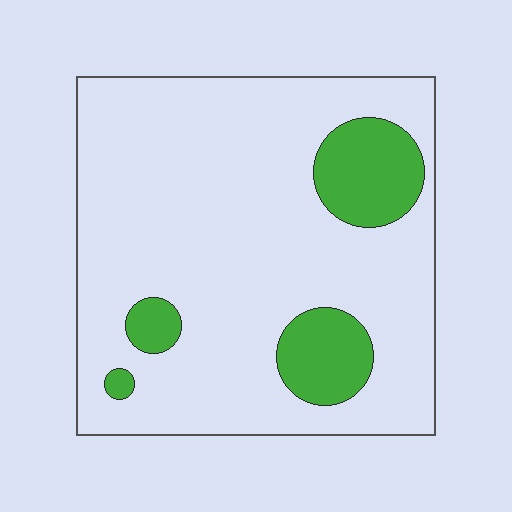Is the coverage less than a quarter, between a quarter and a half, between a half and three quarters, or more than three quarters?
Less than a quarter.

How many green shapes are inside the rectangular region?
4.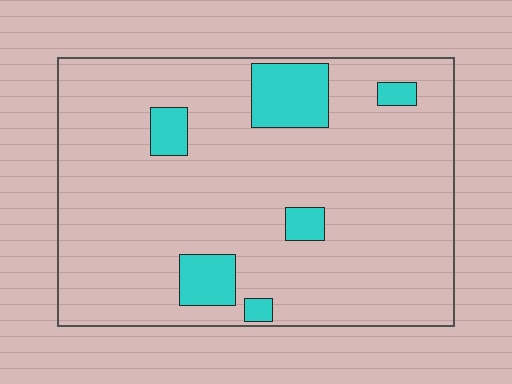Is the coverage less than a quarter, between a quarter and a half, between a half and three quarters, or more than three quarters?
Less than a quarter.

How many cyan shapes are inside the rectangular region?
6.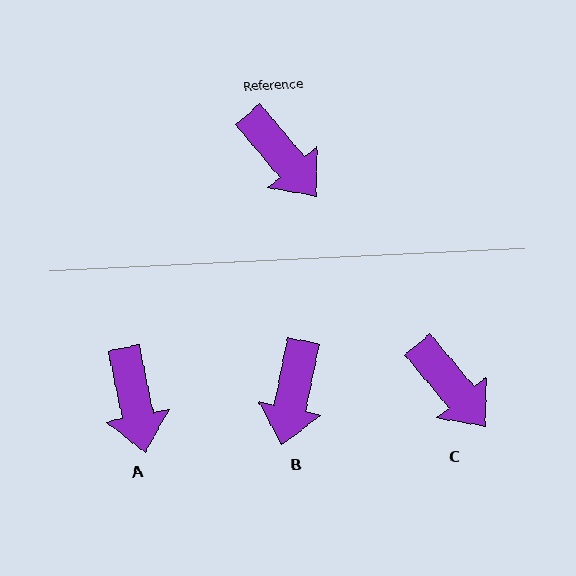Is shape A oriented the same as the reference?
No, it is off by about 28 degrees.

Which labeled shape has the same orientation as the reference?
C.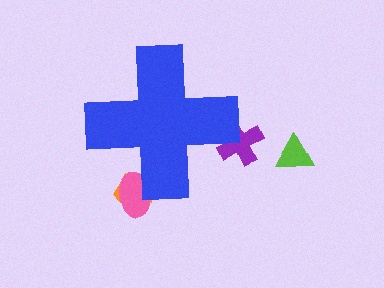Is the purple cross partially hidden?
Yes, the purple cross is partially hidden behind the blue cross.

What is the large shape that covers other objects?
A blue cross.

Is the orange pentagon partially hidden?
Yes, the orange pentagon is partially hidden behind the blue cross.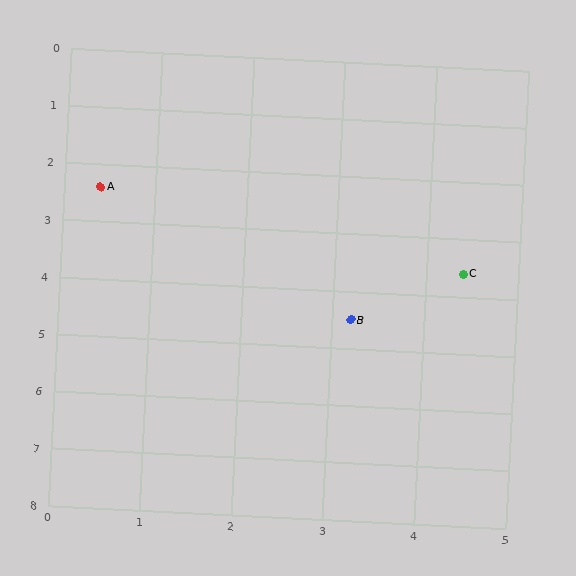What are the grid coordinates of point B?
Point B is at approximately (3.2, 4.5).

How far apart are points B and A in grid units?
Points B and A are about 3.5 grid units apart.